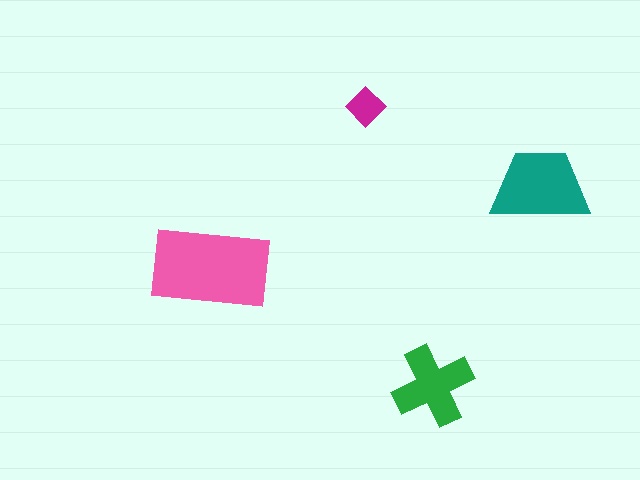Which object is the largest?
The pink rectangle.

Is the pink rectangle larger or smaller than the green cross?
Larger.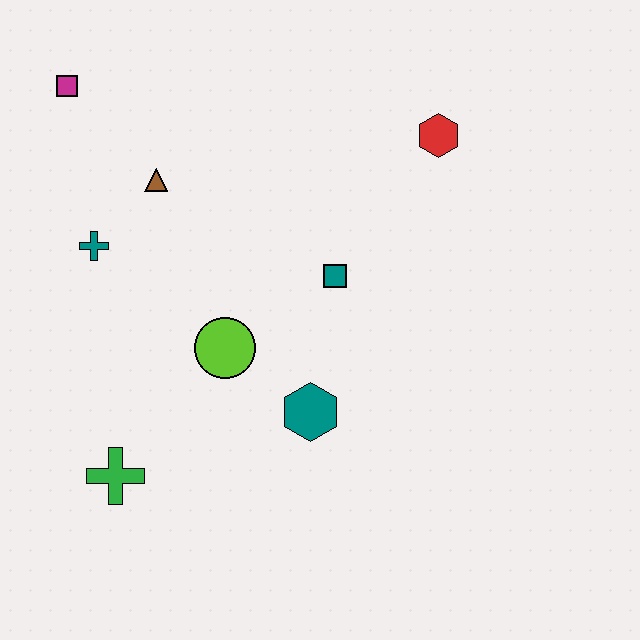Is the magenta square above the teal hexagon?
Yes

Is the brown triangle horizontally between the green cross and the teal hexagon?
Yes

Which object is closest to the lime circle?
The teal hexagon is closest to the lime circle.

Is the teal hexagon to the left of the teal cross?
No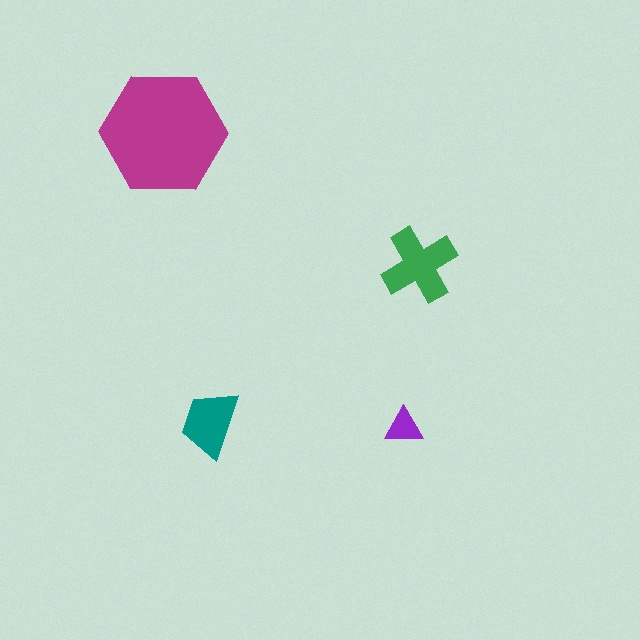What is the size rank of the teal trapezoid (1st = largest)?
3rd.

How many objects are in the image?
There are 4 objects in the image.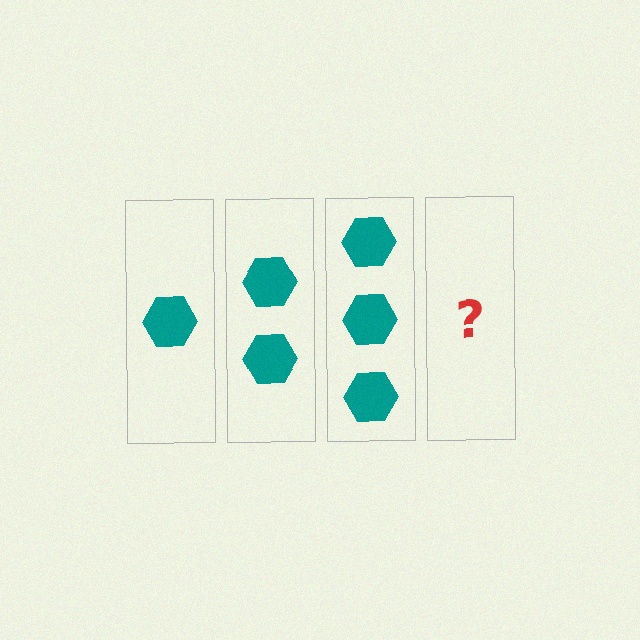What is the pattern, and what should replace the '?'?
The pattern is that each step adds one more hexagon. The '?' should be 4 hexagons.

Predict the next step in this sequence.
The next step is 4 hexagons.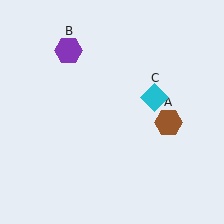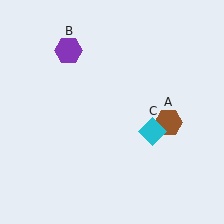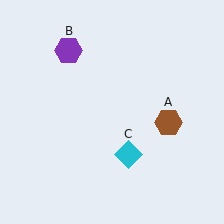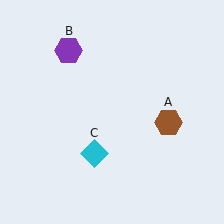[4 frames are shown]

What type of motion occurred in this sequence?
The cyan diamond (object C) rotated clockwise around the center of the scene.